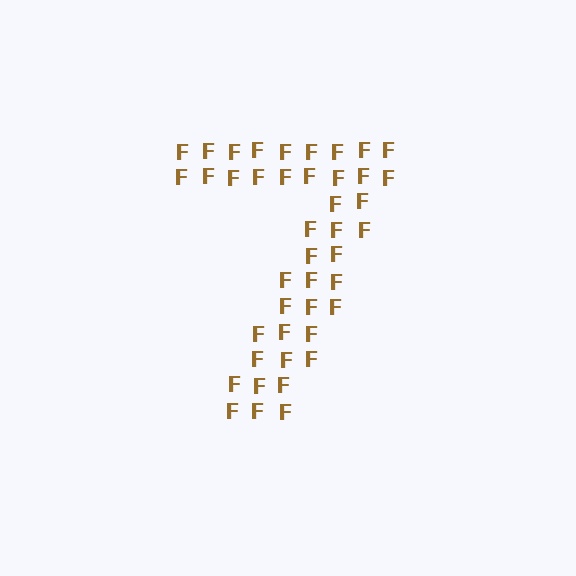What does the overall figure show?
The overall figure shows the digit 7.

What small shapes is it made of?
It is made of small letter F's.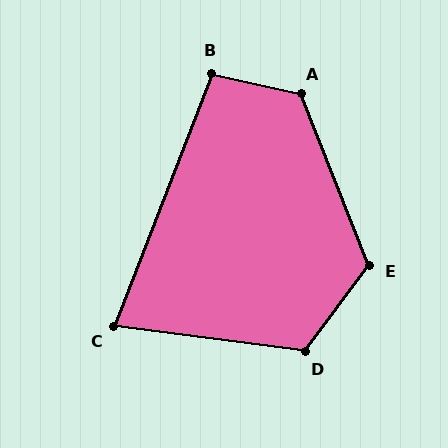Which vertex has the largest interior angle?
A, at approximately 125 degrees.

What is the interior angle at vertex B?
Approximately 98 degrees (obtuse).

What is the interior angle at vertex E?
Approximately 122 degrees (obtuse).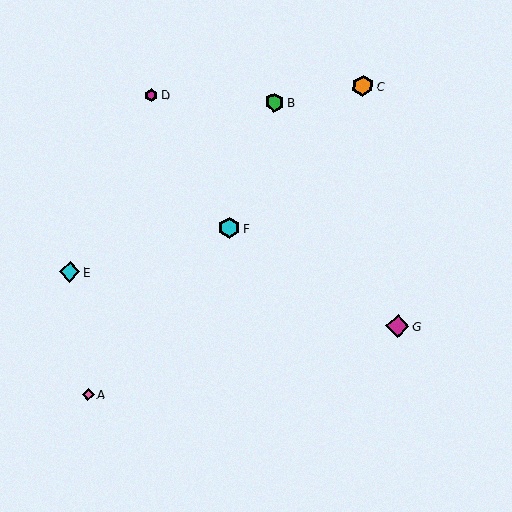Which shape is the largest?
The magenta diamond (labeled G) is the largest.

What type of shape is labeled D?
Shape D is a magenta hexagon.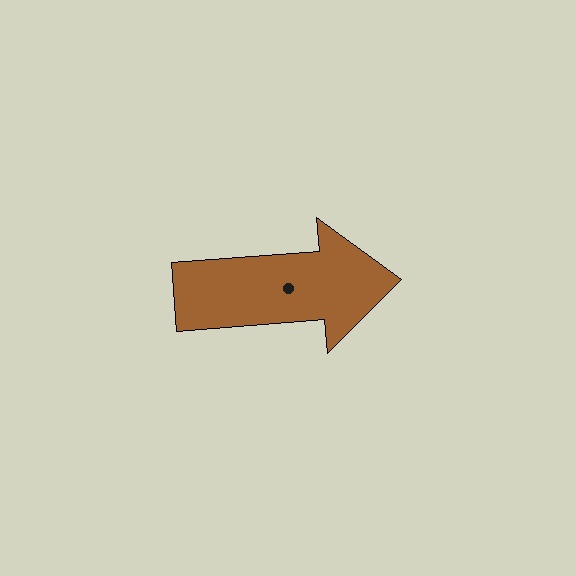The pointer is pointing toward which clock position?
Roughly 3 o'clock.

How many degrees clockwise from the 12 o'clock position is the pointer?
Approximately 86 degrees.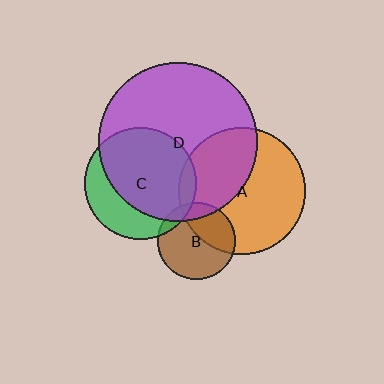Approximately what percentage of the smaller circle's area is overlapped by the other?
Approximately 15%.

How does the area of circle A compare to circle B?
Approximately 2.7 times.